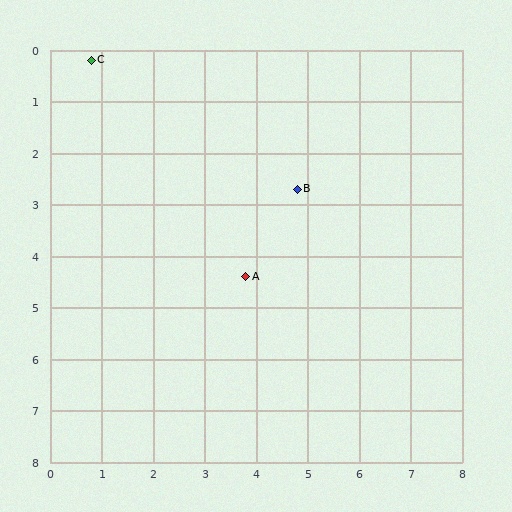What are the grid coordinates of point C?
Point C is at approximately (0.8, 0.2).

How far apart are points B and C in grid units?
Points B and C are about 4.7 grid units apart.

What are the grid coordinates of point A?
Point A is at approximately (3.8, 4.4).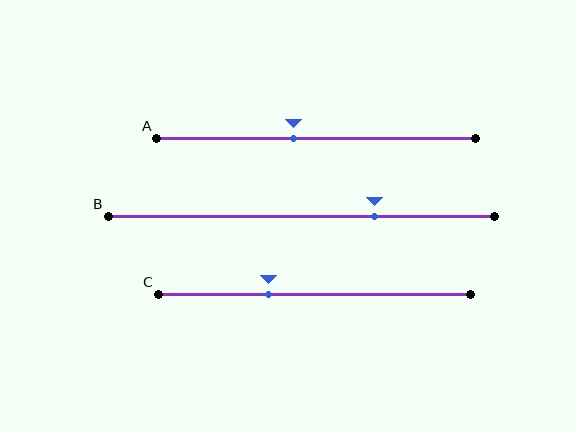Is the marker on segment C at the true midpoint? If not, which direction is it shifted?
No, the marker on segment C is shifted to the left by about 15% of the segment length.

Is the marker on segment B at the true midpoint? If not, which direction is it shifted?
No, the marker on segment B is shifted to the right by about 19% of the segment length.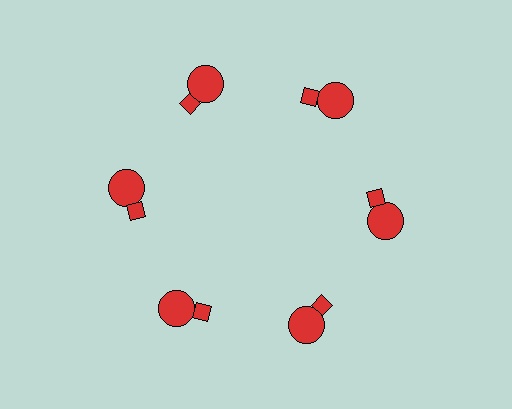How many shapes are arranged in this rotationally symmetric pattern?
There are 12 shapes, arranged in 6 groups of 2.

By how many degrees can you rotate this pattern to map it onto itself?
The pattern maps onto itself every 60 degrees of rotation.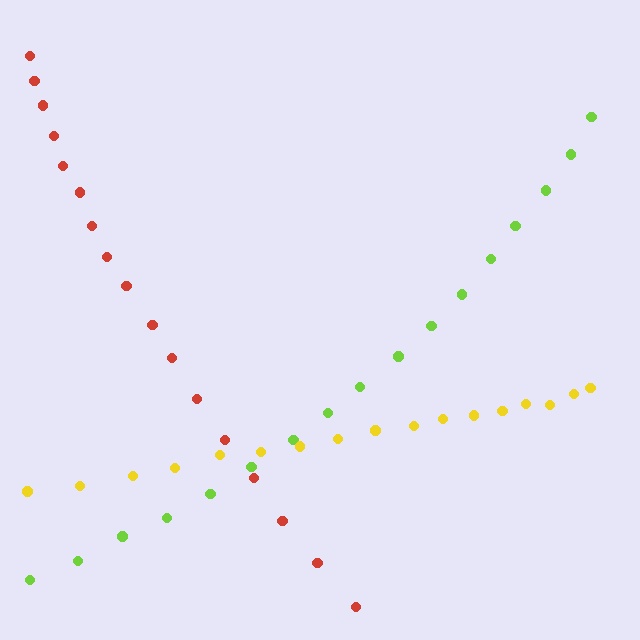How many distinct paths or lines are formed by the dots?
There are 3 distinct paths.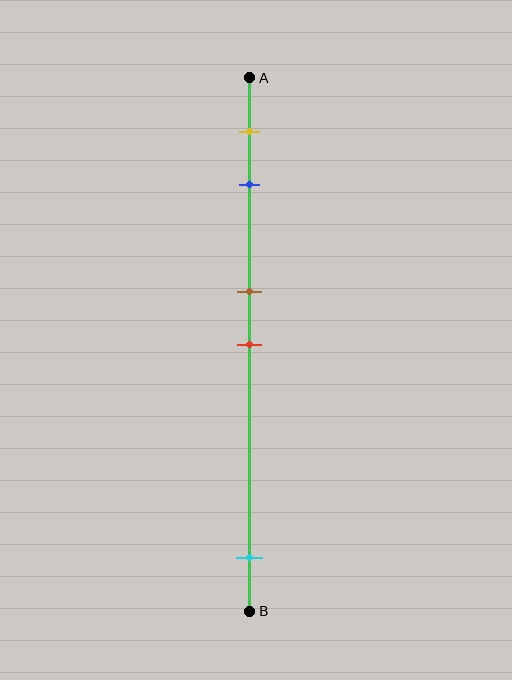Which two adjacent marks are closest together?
The brown and red marks are the closest adjacent pair.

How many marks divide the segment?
There are 5 marks dividing the segment.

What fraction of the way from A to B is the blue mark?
The blue mark is approximately 20% (0.2) of the way from A to B.